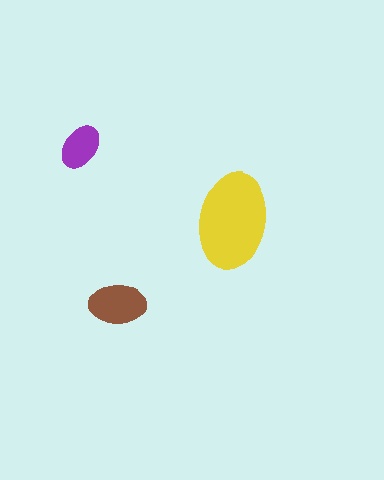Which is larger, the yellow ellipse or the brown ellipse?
The yellow one.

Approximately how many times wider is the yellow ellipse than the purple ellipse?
About 2 times wider.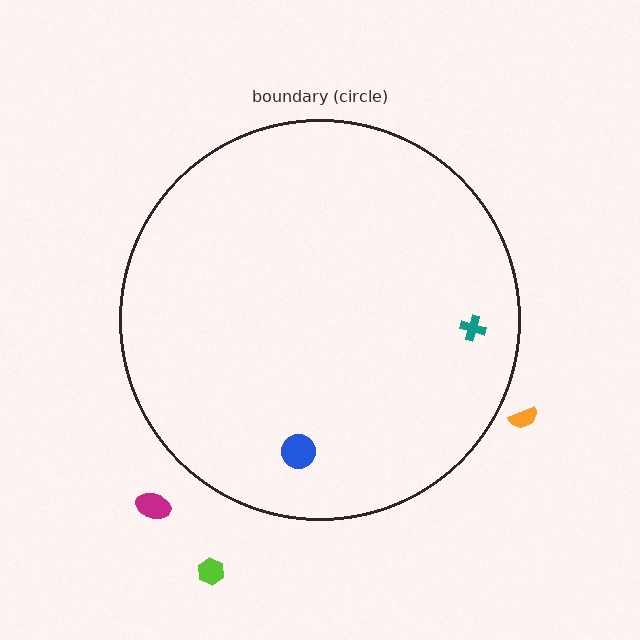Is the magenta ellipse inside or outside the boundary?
Outside.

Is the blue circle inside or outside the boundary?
Inside.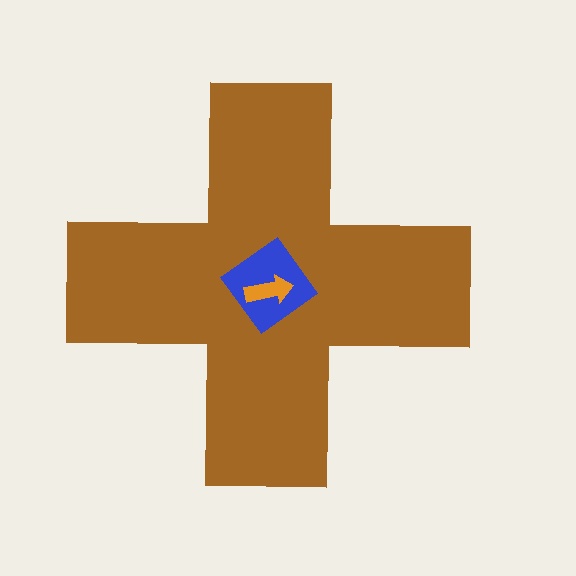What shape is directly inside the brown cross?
The blue diamond.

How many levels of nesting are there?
3.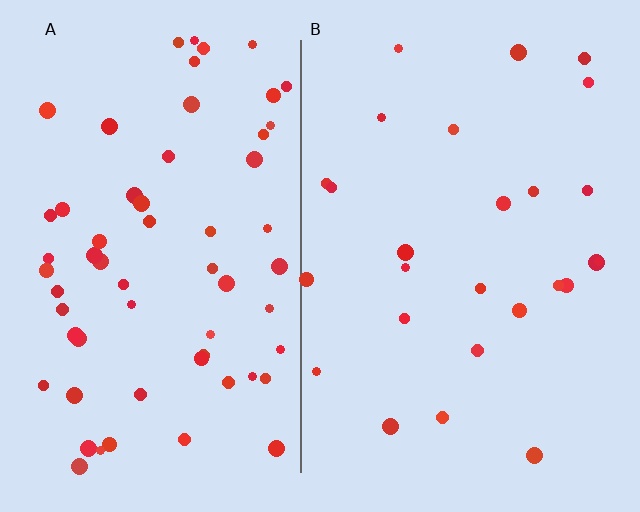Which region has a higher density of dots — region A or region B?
A (the left).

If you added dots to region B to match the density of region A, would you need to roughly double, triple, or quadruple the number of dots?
Approximately double.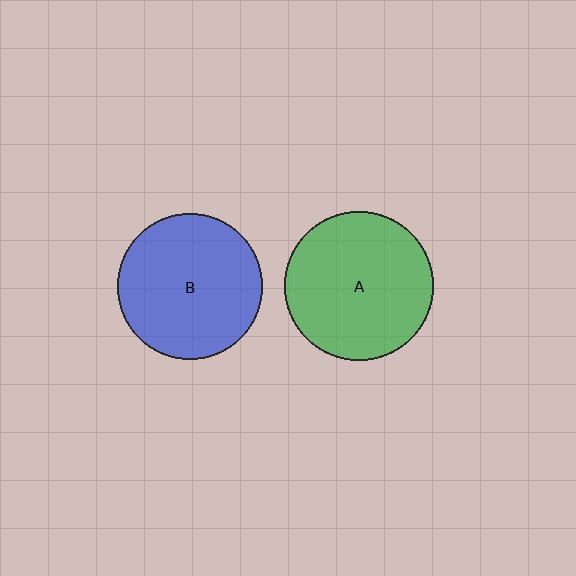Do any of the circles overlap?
No, none of the circles overlap.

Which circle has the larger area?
Circle A (green).